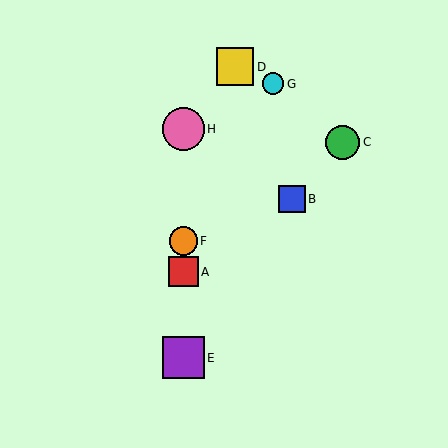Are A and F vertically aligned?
Yes, both are at x≈183.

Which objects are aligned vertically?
Objects A, E, F, H are aligned vertically.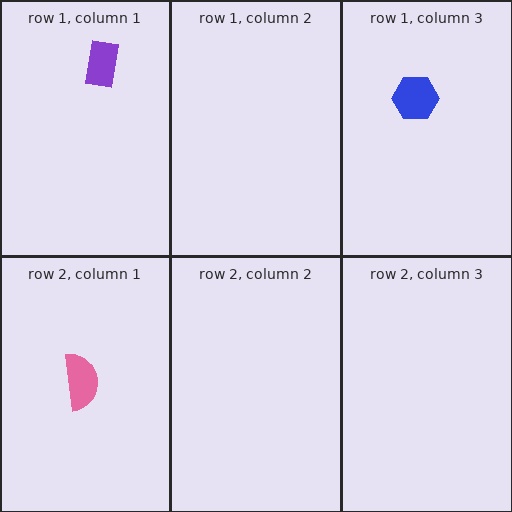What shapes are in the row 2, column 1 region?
The pink semicircle.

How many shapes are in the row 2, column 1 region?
1.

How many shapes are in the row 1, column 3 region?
1.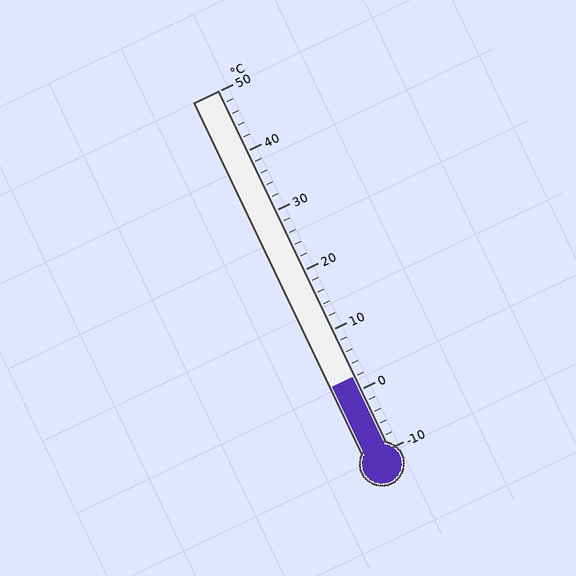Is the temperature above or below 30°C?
The temperature is below 30°C.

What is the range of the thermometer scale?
The thermometer scale ranges from -10°C to 50°C.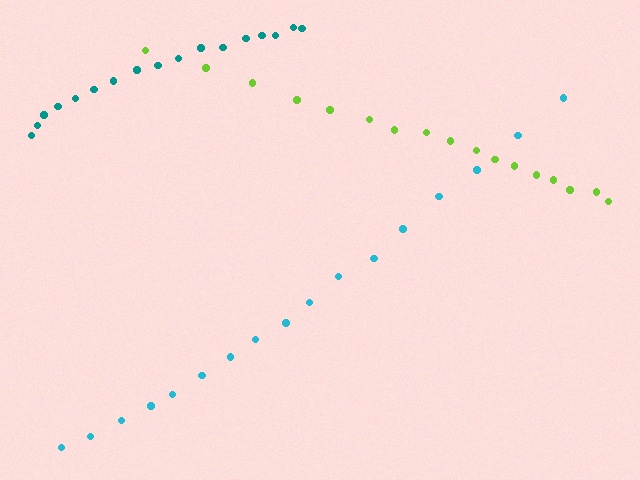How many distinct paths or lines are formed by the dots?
There are 3 distinct paths.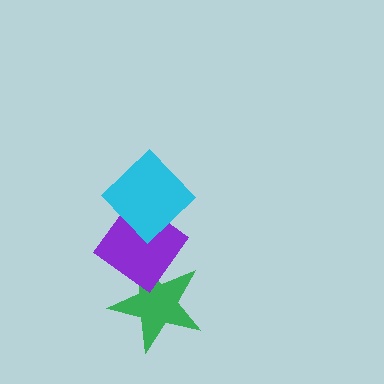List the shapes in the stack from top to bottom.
From top to bottom: the cyan diamond, the purple diamond, the green star.